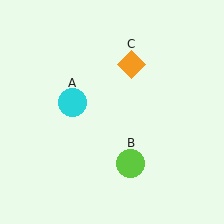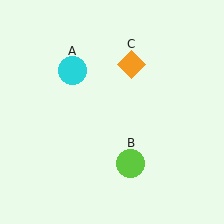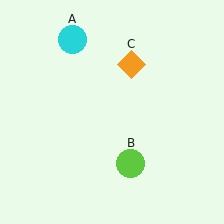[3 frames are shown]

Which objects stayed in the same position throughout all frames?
Lime circle (object B) and orange diamond (object C) remained stationary.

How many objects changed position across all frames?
1 object changed position: cyan circle (object A).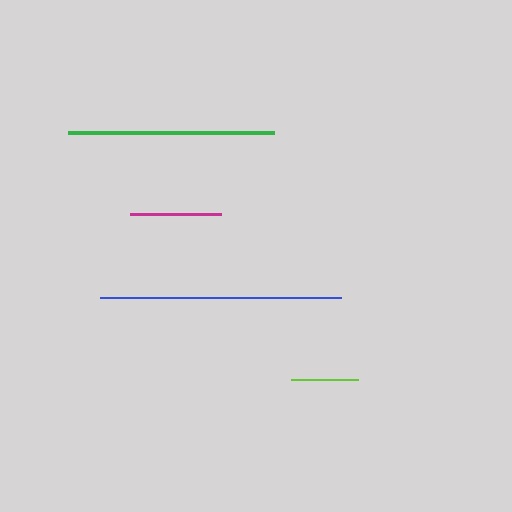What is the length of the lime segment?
The lime segment is approximately 67 pixels long.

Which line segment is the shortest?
The lime line is the shortest at approximately 67 pixels.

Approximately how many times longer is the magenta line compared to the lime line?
The magenta line is approximately 1.4 times the length of the lime line.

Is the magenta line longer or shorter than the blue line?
The blue line is longer than the magenta line.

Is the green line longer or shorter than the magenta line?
The green line is longer than the magenta line.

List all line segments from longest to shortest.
From longest to shortest: blue, green, magenta, lime.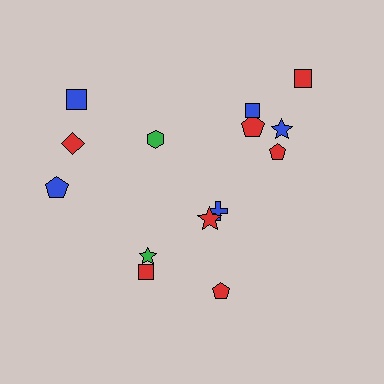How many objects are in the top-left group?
There are 4 objects.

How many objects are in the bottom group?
There are 4 objects.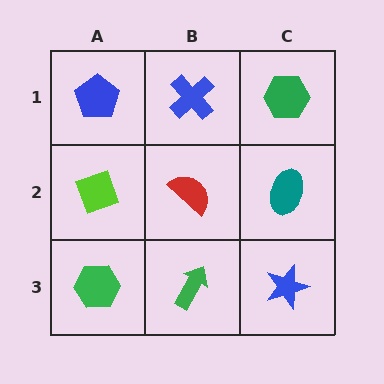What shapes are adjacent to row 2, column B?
A blue cross (row 1, column B), a green arrow (row 3, column B), a lime diamond (row 2, column A), a teal ellipse (row 2, column C).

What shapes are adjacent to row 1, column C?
A teal ellipse (row 2, column C), a blue cross (row 1, column B).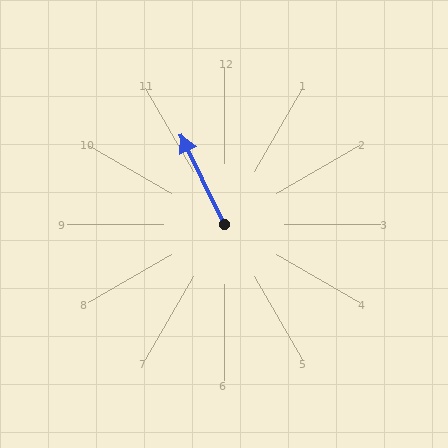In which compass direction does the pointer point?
Northwest.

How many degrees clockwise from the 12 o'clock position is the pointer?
Approximately 334 degrees.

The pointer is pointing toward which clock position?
Roughly 11 o'clock.